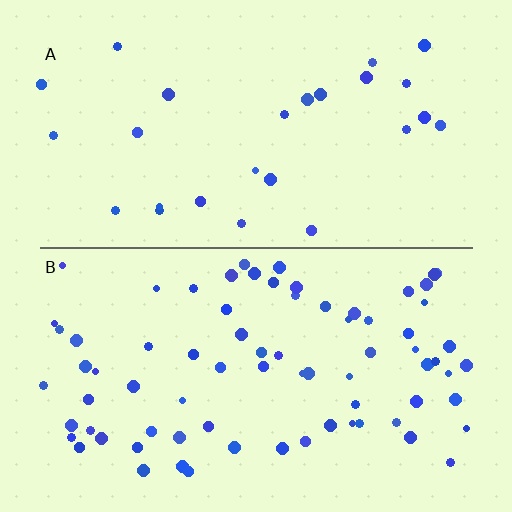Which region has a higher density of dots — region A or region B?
B (the bottom).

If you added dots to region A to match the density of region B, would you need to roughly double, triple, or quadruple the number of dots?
Approximately triple.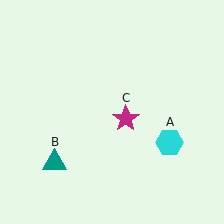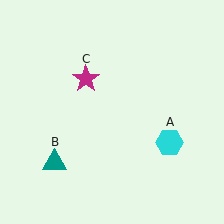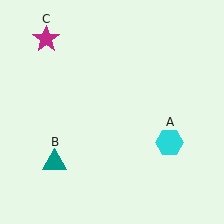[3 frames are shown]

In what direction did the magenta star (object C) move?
The magenta star (object C) moved up and to the left.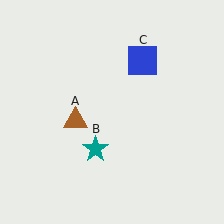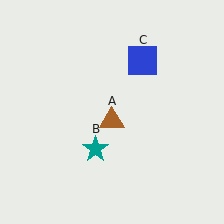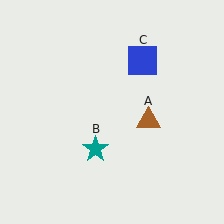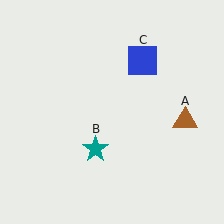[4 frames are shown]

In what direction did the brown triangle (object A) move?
The brown triangle (object A) moved right.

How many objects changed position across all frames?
1 object changed position: brown triangle (object A).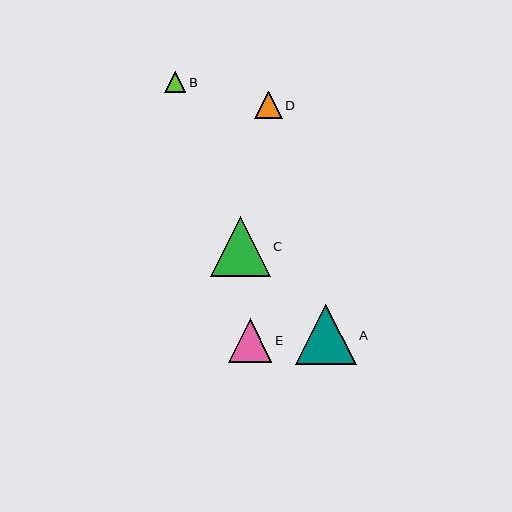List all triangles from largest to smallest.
From largest to smallest: A, C, E, D, B.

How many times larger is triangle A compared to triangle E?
Triangle A is approximately 1.4 times the size of triangle E.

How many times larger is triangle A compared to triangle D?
Triangle A is approximately 2.2 times the size of triangle D.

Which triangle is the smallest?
Triangle B is the smallest with a size of approximately 21 pixels.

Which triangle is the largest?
Triangle A is the largest with a size of approximately 60 pixels.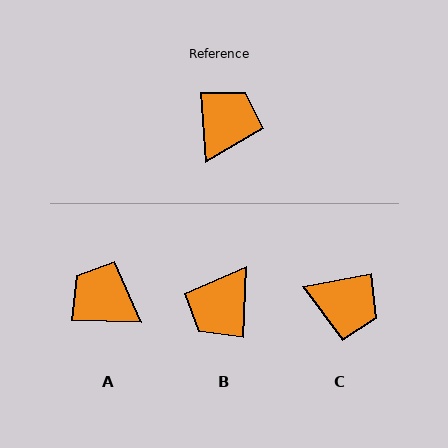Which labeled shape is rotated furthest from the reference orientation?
B, about 173 degrees away.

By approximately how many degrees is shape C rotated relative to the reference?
Approximately 83 degrees clockwise.